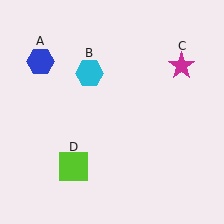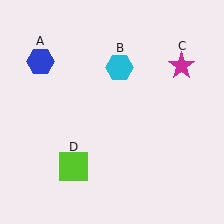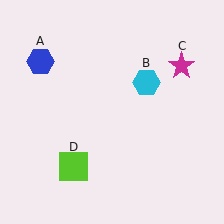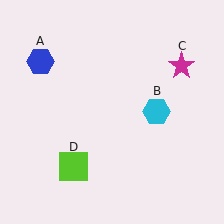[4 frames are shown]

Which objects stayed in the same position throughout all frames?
Blue hexagon (object A) and magenta star (object C) and lime square (object D) remained stationary.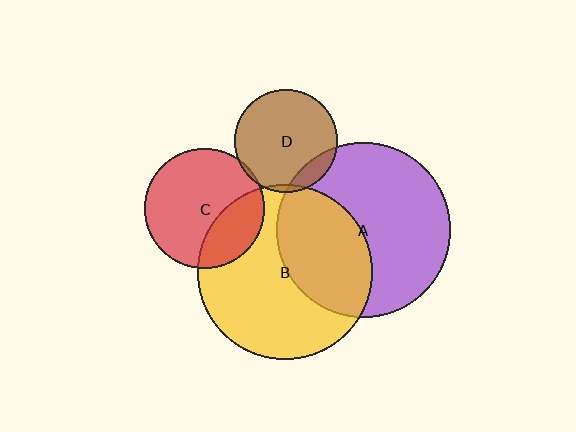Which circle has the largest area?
Circle B (yellow).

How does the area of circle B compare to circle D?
Approximately 2.9 times.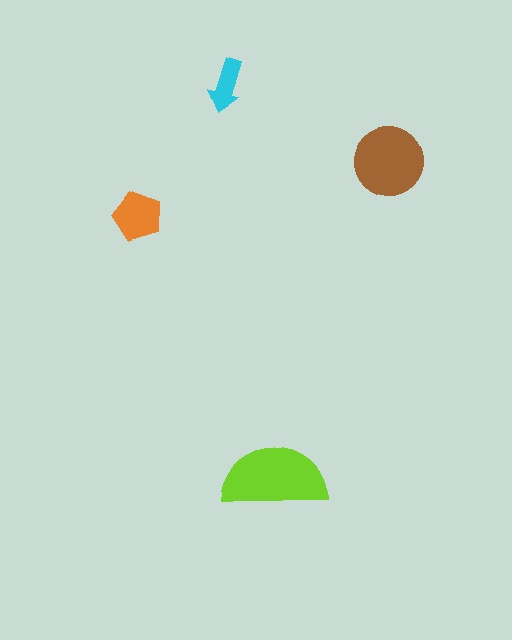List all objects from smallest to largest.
The cyan arrow, the orange pentagon, the brown circle, the lime semicircle.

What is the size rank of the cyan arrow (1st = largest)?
4th.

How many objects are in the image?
There are 4 objects in the image.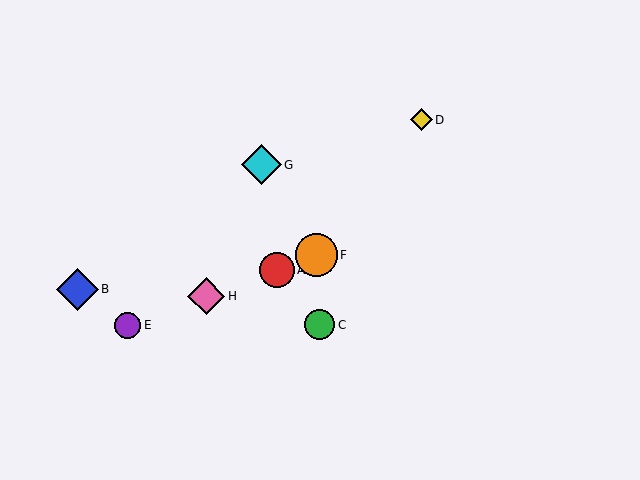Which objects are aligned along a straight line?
Objects A, E, F, H are aligned along a straight line.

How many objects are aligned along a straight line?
4 objects (A, E, F, H) are aligned along a straight line.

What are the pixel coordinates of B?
Object B is at (77, 289).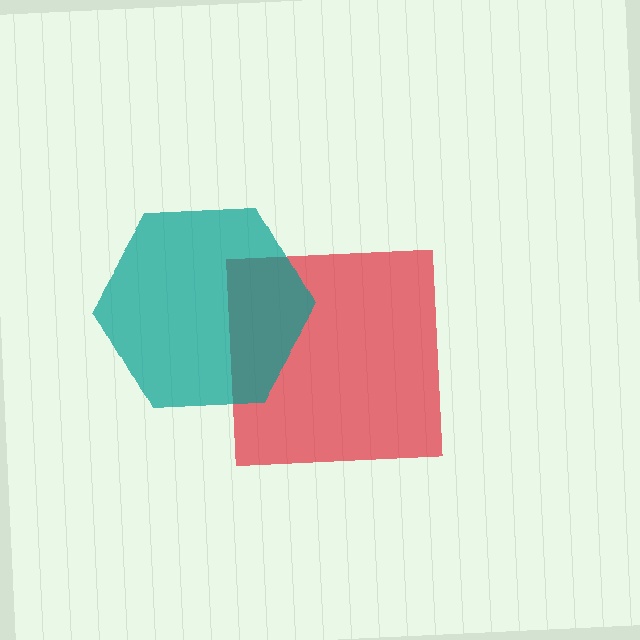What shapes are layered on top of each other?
The layered shapes are: a red square, a teal hexagon.